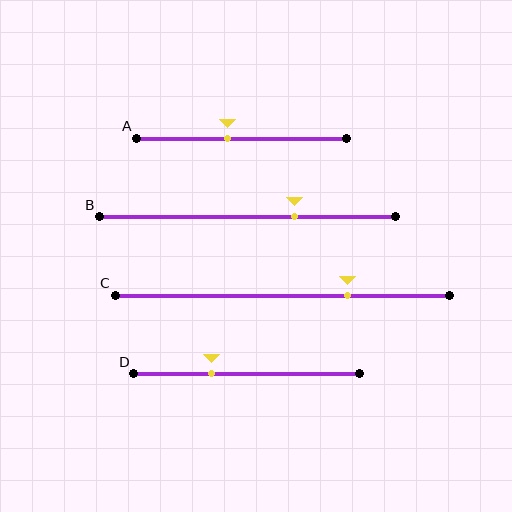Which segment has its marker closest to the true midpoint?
Segment A has its marker closest to the true midpoint.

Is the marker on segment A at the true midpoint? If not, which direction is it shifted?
No, the marker on segment A is shifted to the left by about 7% of the segment length.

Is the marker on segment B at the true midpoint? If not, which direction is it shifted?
No, the marker on segment B is shifted to the right by about 16% of the segment length.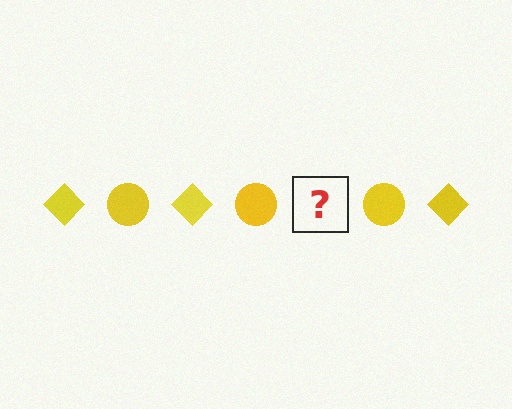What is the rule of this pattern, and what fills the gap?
The rule is that the pattern cycles through diamond, circle shapes in yellow. The gap should be filled with a yellow diamond.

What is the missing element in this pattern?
The missing element is a yellow diamond.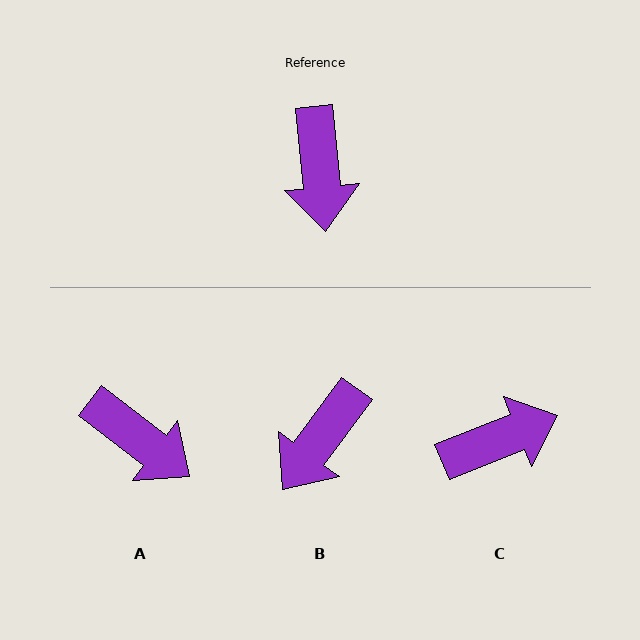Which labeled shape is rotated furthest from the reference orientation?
C, about 107 degrees away.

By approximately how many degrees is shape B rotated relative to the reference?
Approximately 42 degrees clockwise.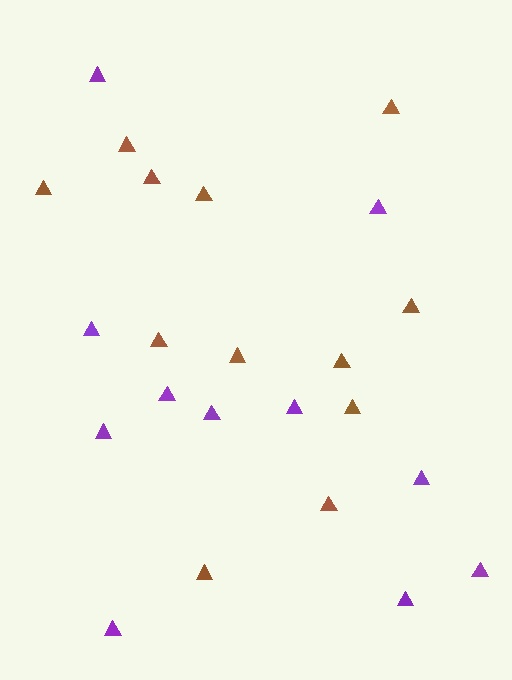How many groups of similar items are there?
There are 2 groups: one group of brown triangles (12) and one group of purple triangles (11).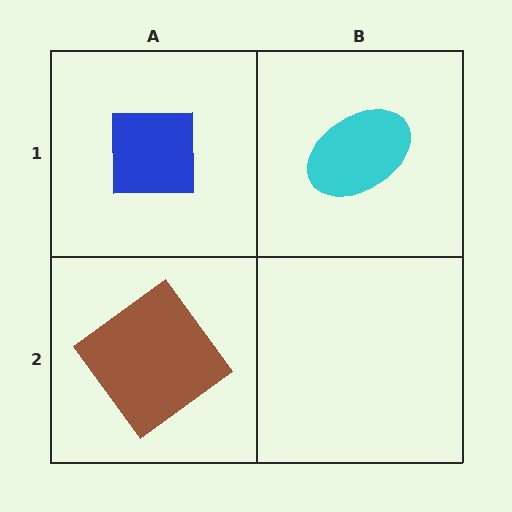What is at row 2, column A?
A brown diamond.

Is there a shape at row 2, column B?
No, that cell is empty.